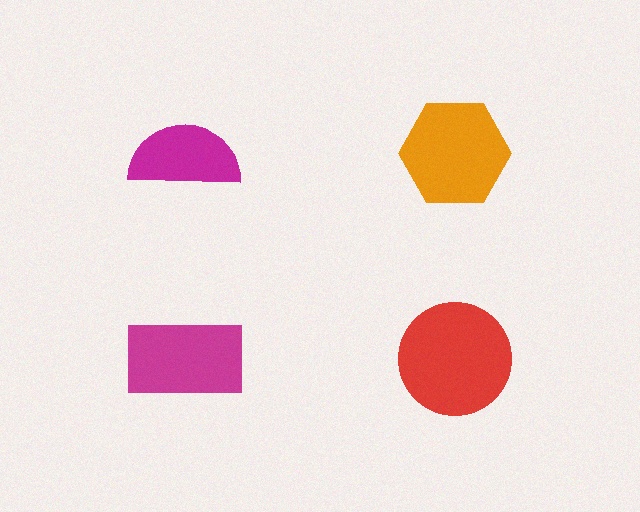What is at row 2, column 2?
A red circle.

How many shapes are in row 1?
2 shapes.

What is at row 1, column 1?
A magenta semicircle.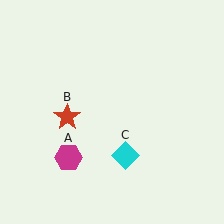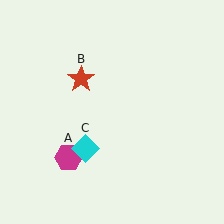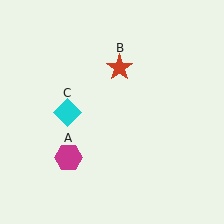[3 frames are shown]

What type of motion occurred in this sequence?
The red star (object B), cyan diamond (object C) rotated clockwise around the center of the scene.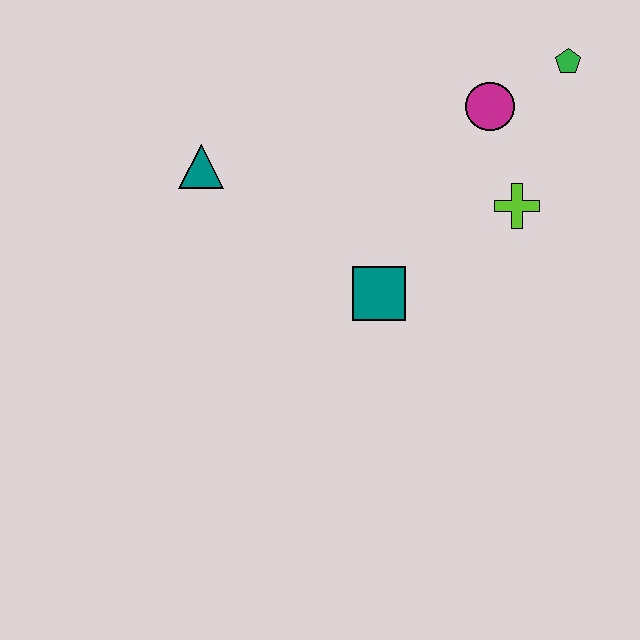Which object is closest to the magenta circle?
The green pentagon is closest to the magenta circle.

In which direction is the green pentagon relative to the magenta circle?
The green pentagon is to the right of the magenta circle.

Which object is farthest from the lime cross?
The teal triangle is farthest from the lime cross.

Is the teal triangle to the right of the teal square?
No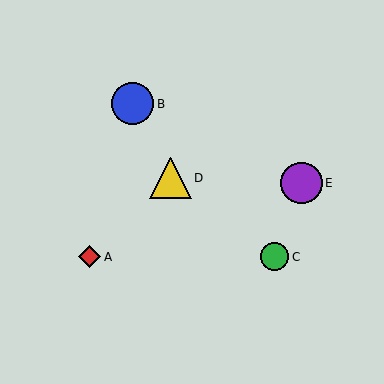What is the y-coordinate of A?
Object A is at y≈257.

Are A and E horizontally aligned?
No, A is at y≈257 and E is at y≈183.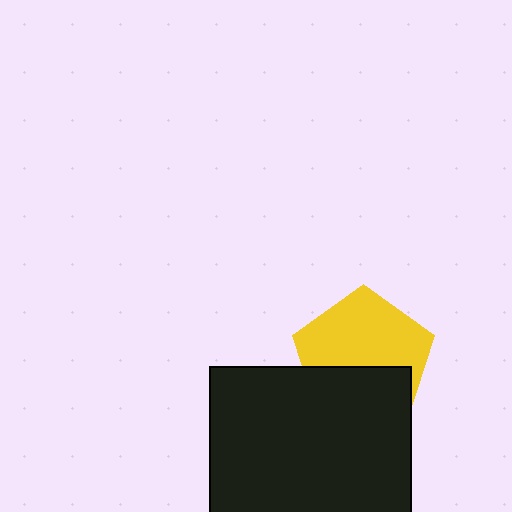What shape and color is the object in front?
The object in front is a black square.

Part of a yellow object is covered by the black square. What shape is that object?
It is a pentagon.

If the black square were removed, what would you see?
You would see the complete yellow pentagon.